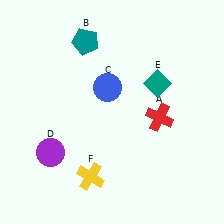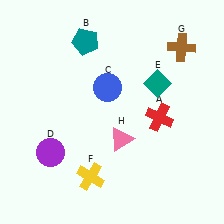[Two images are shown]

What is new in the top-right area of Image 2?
A brown cross (G) was added in the top-right area of Image 2.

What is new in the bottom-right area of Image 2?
A pink triangle (H) was added in the bottom-right area of Image 2.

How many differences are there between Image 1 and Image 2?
There are 2 differences between the two images.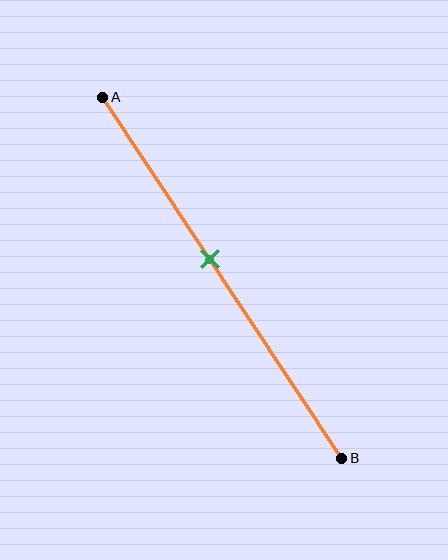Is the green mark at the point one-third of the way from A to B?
No, the mark is at about 45% from A, not at the 33% one-third point.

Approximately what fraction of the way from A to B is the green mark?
The green mark is approximately 45% of the way from A to B.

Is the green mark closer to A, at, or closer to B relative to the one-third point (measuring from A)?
The green mark is closer to point B than the one-third point of segment AB.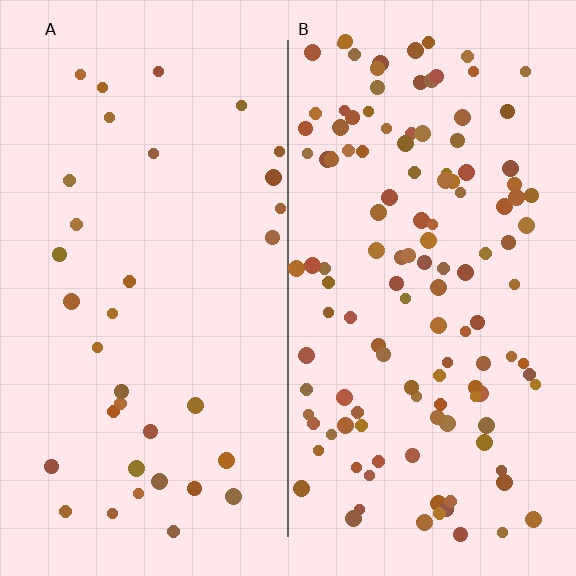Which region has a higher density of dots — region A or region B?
B (the right).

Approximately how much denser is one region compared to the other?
Approximately 3.7× — region B over region A.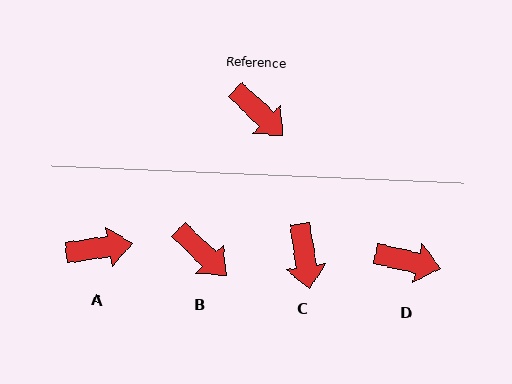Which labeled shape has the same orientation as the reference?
B.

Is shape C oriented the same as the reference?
No, it is off by about 37 degrees.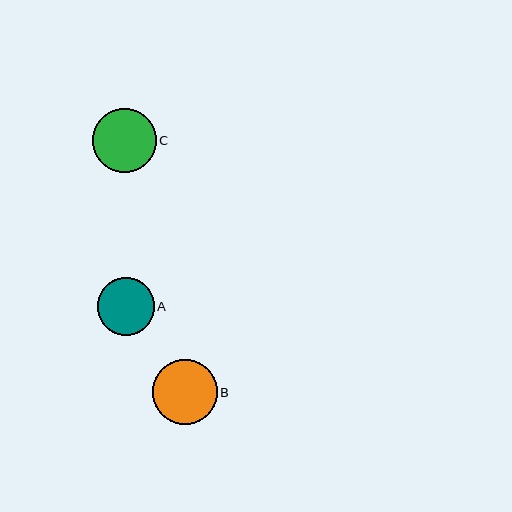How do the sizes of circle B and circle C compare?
Circle B and circle C are approximately the same size.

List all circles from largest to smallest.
From largest to smallest: B, C, A.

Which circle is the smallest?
Circle A is the smallest with a size of approximately 57 pixels.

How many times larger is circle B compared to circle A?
Circle B is approximately 1.1 times the size of circle A.